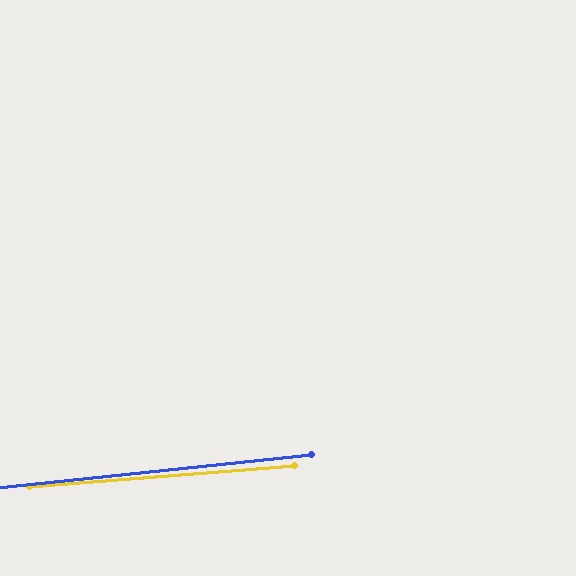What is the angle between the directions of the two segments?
Approximately 2 degrees.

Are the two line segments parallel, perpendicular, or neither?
Parallel — their directions differ by only 1.6°.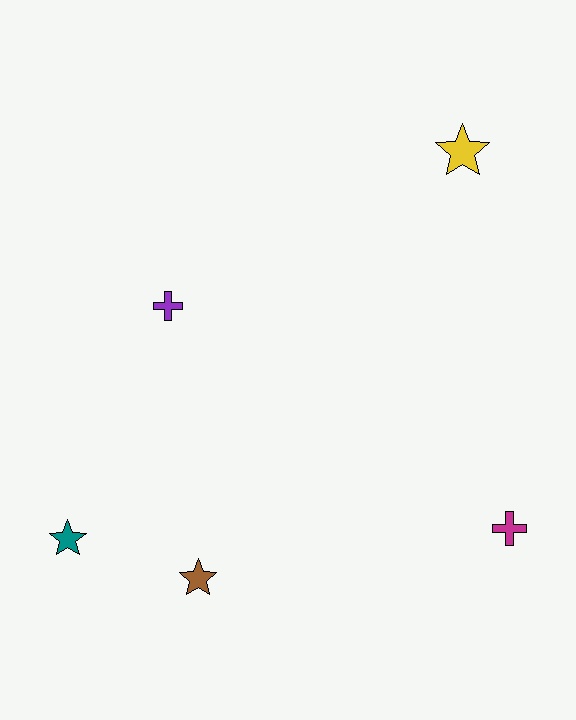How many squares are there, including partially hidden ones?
There are no squares.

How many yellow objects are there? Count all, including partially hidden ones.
There is 1 yellow object.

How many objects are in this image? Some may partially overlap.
There are 5 objects.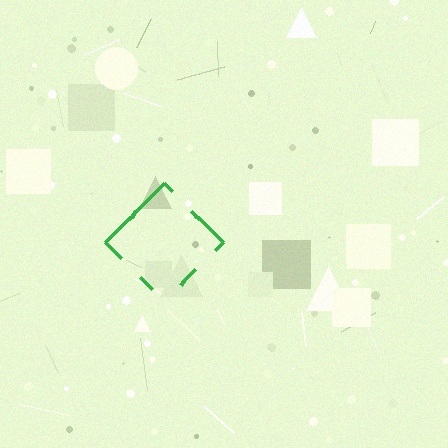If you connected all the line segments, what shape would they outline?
They would outline a diamond.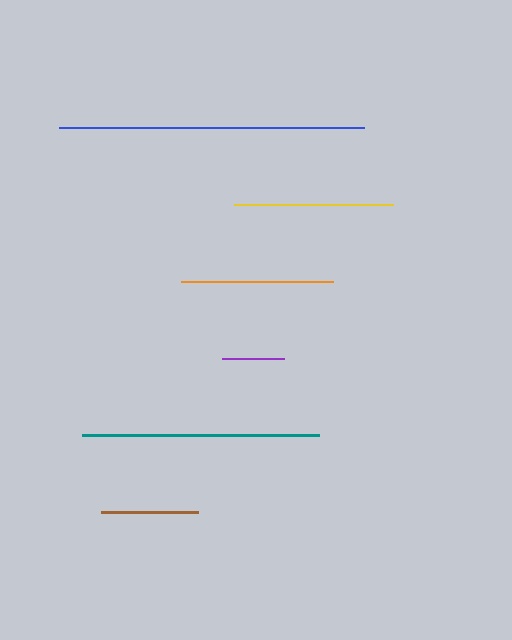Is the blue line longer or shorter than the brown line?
The blue line is longer than the brown line.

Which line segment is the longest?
The blue line is the longest at approximately 305 pixels.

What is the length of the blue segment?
The blue segment is approximately 305 pixels long.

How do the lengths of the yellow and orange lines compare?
The yellow and orange lines are approximately the same length.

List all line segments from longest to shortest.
From longest to shortest: blue, teal, yellow, orange, brown, purple.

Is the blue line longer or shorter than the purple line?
The blue line is longer than the purple line.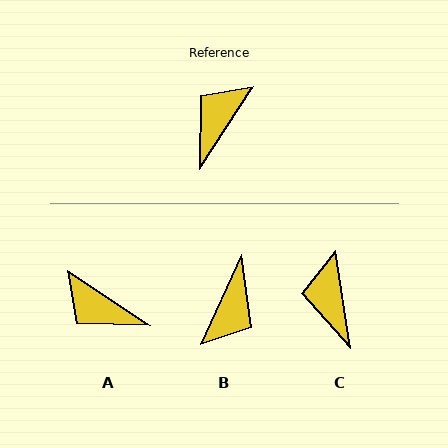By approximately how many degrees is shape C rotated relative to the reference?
Approximately 42 degrees counter-clockwise.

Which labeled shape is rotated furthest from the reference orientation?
B, about 172 degrees away.